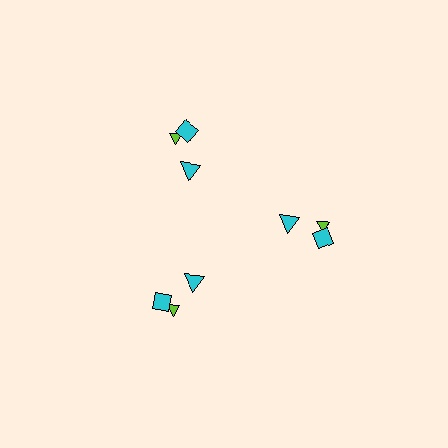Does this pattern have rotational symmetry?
Yes, this pattern has 3-fold rotational symmetry. It looks the same after rotating 120 degrees around the center.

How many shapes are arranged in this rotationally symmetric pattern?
There are 9 shapes, arranged in 3 groups of 3.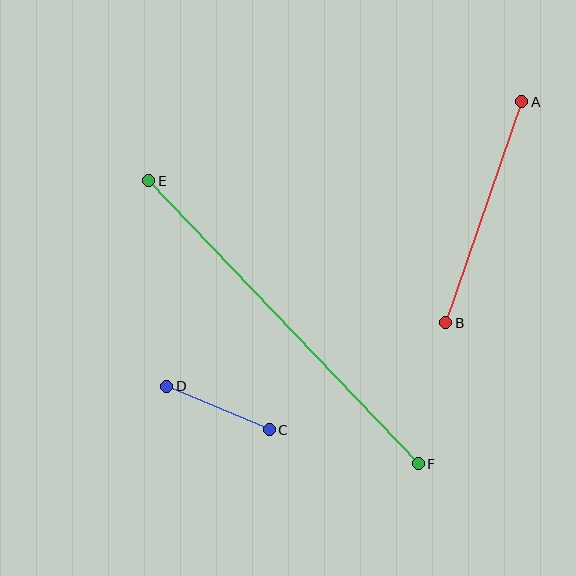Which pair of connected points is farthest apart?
Points E and F are farthest apart.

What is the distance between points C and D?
The distance is approximately 111 pixels.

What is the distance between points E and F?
The distance is approximately 391 pixels.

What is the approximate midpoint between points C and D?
The midpoint is at approximately (218, 408) pixels.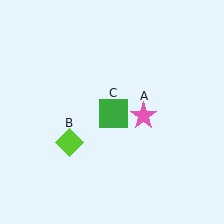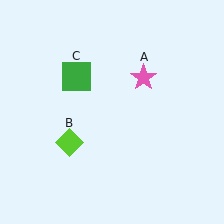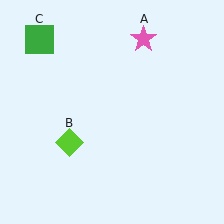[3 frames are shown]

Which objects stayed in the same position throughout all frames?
Lime diamond (object B) remained stationary.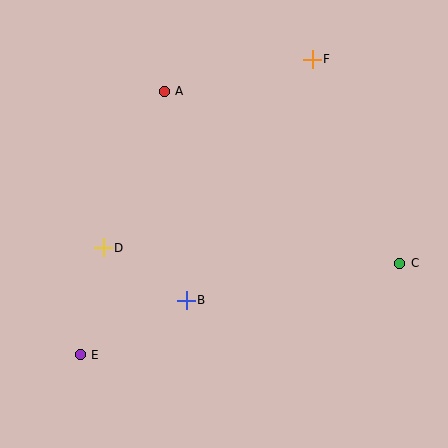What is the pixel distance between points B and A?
The distance between B and A is 211 pixels.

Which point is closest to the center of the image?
Point B at (186, 300) is closest to the center.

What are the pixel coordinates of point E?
Point E is at (80, 355).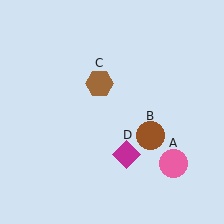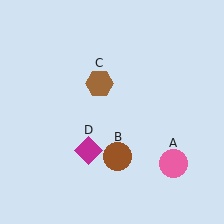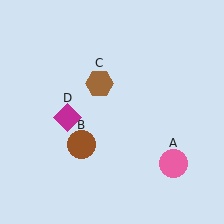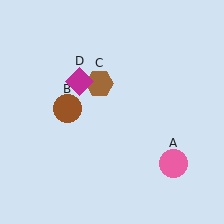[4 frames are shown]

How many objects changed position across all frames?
2 objects changed position: brown circle (object B), magenta diamond (object D).